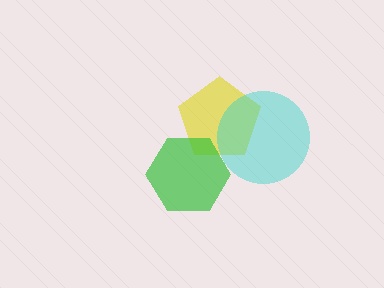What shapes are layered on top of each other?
The layered shapes are: a yellow pentagon, a green hexagon, a cyan circle.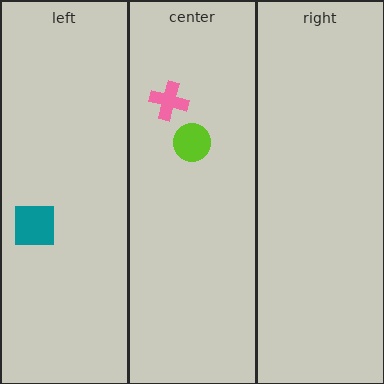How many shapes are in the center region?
2.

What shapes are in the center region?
The pink cross, the lime circle.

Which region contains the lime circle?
The center region.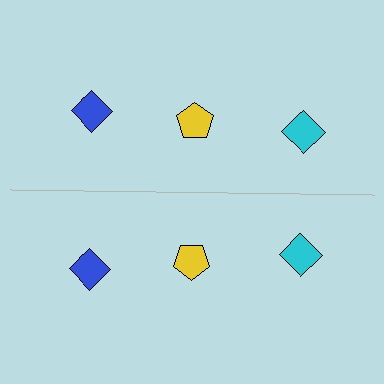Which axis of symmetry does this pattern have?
The pattern has a horizontal axis of symmetry running through the center of the image.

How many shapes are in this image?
There are 6 shapes in this image.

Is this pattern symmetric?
Yes, this pattern has bilateral (reflection) symmetry.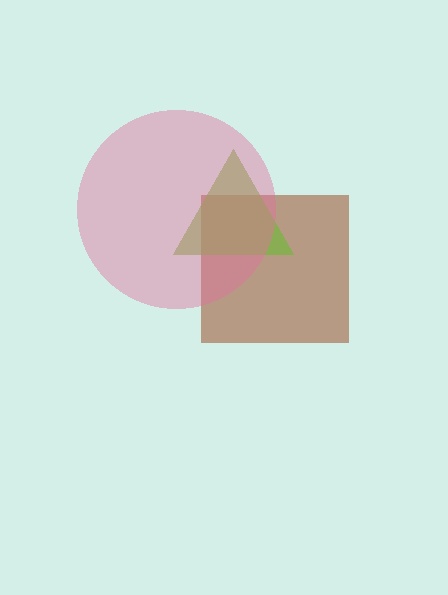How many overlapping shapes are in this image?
There are 3 overlapping shapes in the image.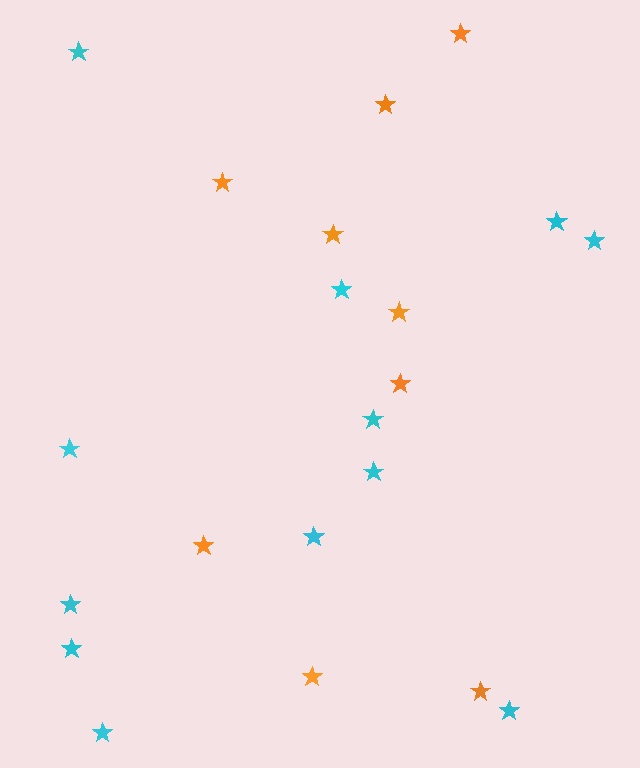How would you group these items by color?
There are 2 groups: one group of orange stars (9) and one group of cyan stars (12).